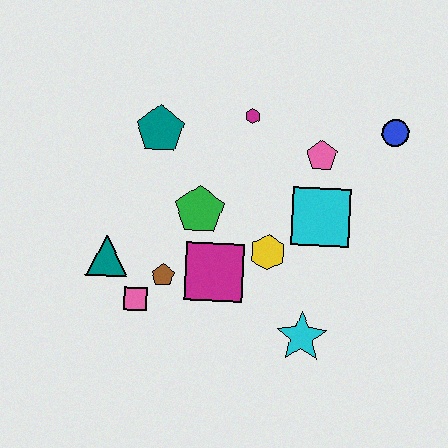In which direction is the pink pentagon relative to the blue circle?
The pink pentagon is to the left of the blue circle.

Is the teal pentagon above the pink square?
Yes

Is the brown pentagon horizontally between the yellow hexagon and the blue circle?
No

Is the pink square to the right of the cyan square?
No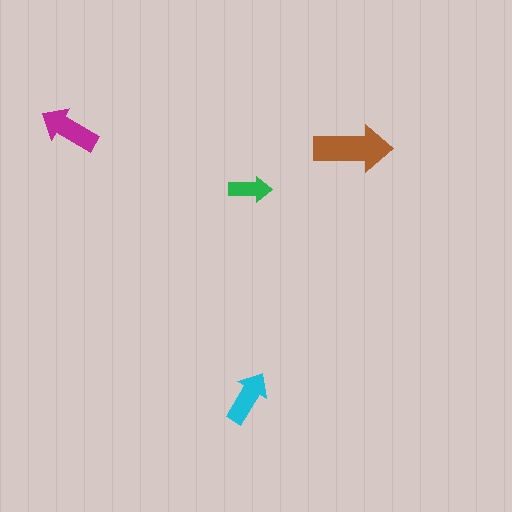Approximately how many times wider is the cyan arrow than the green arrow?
About 1.5 times wider.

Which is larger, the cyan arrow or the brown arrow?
The brown one.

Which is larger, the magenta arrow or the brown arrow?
The brown one.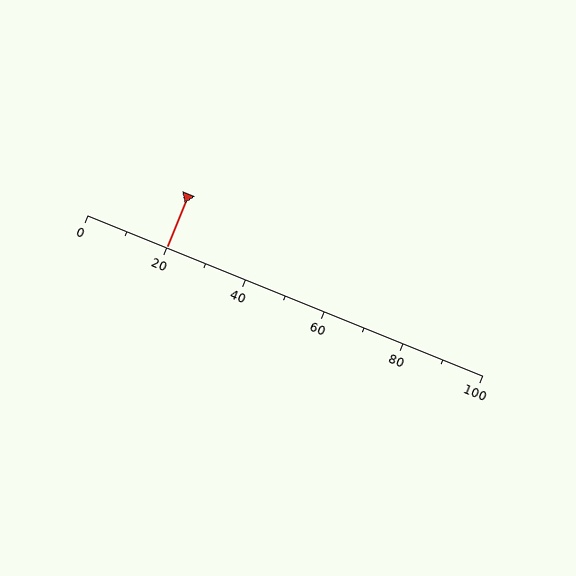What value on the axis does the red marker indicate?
The marker indicates approximately 20.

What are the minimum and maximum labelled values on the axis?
The axis runs from 0 to 100.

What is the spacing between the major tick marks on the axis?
The major ticks are spaced 20 apart.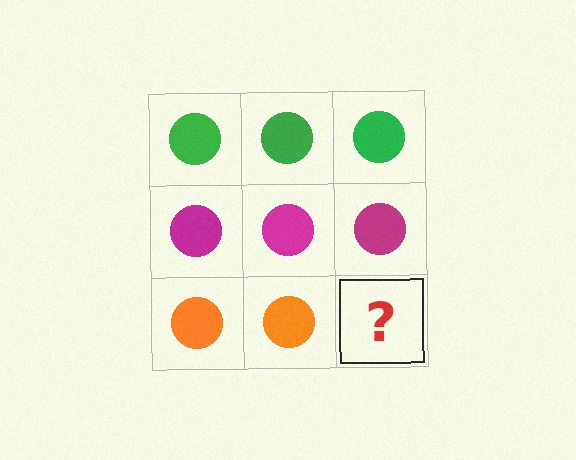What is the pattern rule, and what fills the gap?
The rule is that each row has a consistent color. The gap should be filled with an orange circle.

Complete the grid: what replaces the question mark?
The question mark should be replaced with an orange circle.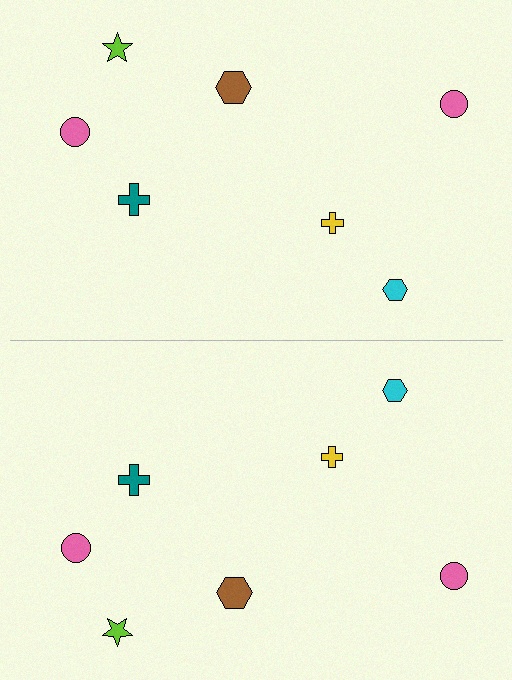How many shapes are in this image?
There are 14 shapes in this image.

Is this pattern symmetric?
Yes, this pattern has bilateral (reflection) symmetry.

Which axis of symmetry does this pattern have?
The pattern has a horizontal axis of symmetry running through the center of the image.